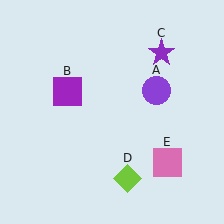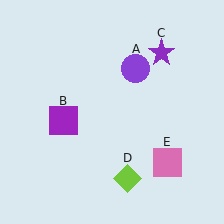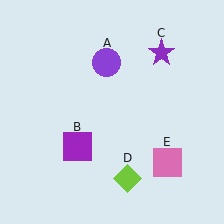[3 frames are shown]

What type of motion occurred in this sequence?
The purple circle (object A), purple square (object B) rotated counterclockwise around the center of the scene.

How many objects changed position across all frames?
2 objects changed position: purple circle (object A), purple square (object B).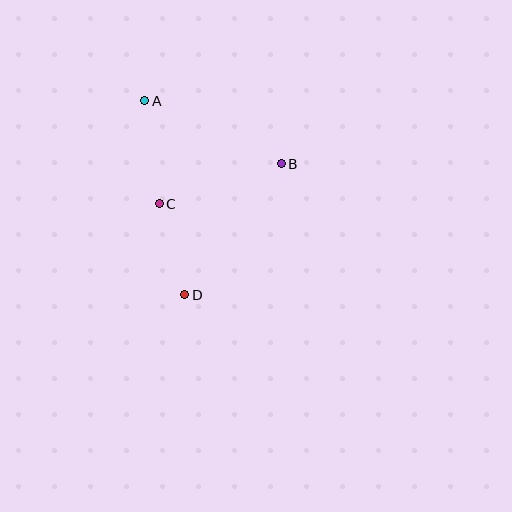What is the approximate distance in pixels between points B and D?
The distance between B and D is approximately 163 pixels.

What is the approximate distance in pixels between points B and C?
The distance between B and C is approximately 129 pixels.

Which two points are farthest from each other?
Points A and D are farthest from each other.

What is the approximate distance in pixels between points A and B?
The distance between A and B is approximately 150 pixels.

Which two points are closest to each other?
Points C and D are closest to each other.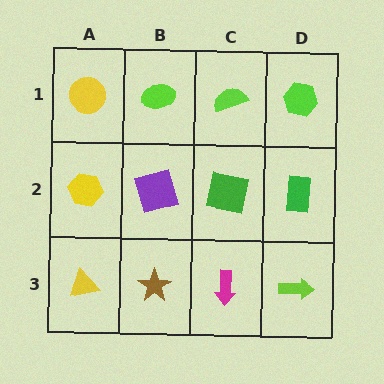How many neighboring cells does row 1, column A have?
2.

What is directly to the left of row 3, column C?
A brown star.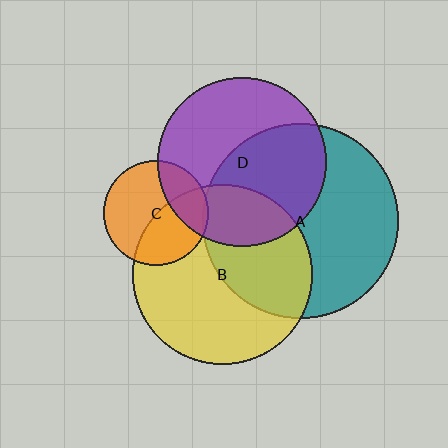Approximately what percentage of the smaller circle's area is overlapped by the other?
Approximately 40%.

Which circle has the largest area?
Circle A (teal).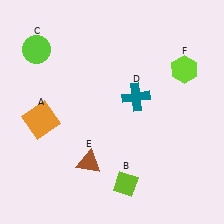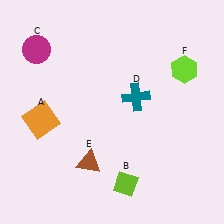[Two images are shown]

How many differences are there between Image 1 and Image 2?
There is 1 difference between the two images.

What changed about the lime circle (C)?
In Image 1, C is lime. In Image 2, it changed to magenta.